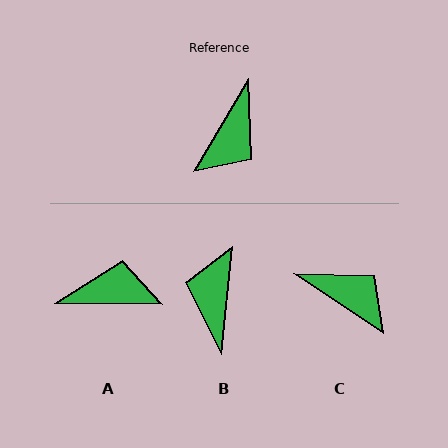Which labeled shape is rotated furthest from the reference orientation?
B, about 156 degrees away.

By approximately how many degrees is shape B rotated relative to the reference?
Approximately 156 degrees clockwise.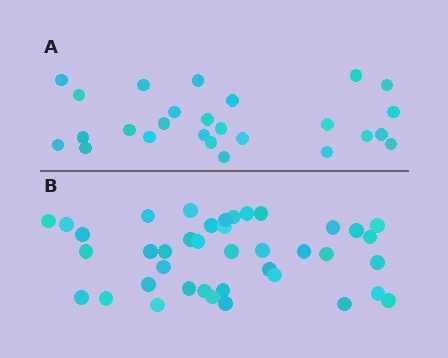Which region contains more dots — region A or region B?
Region B (the bottom region) has more dots.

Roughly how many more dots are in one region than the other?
Region B has approximately 15 more dots than region A.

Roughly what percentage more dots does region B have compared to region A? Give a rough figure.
About 55% more.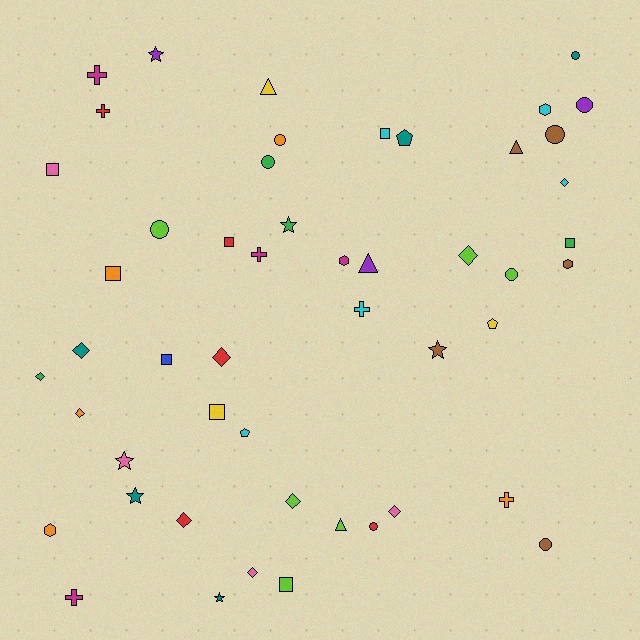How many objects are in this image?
There are 50 objects.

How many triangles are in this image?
There are 4 triangles.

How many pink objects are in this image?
There are 4 pink objects.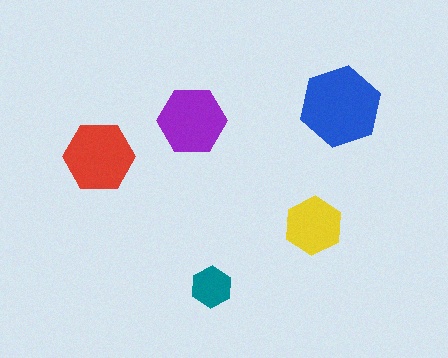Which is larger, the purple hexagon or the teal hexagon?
The purple one.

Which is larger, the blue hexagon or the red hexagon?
The blue one.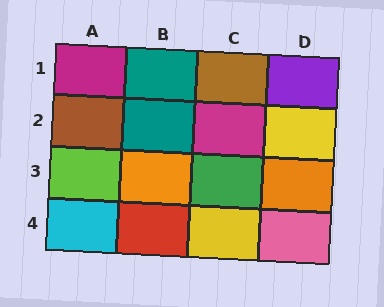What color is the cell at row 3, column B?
Orange.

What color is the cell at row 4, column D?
Pink.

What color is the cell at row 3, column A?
Lime.